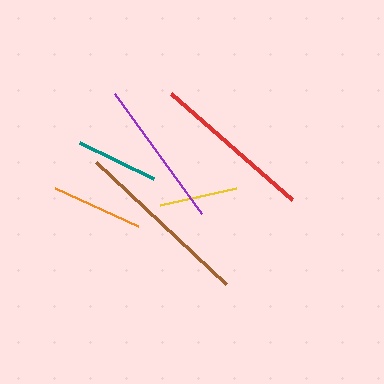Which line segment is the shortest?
The yellow line is the shortest at approximately 78 pixels.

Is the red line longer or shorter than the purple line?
The red line is longer than the purple line.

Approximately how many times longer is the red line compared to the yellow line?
The red line is approximately 2.1 times the length of the yellow line.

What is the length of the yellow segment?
The yellow segment is approximately 78 pixels long.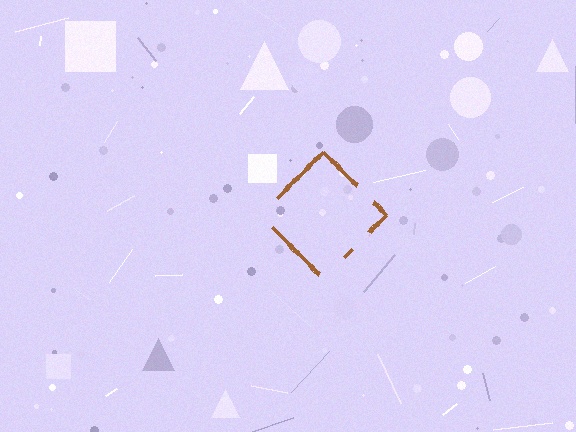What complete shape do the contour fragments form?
The contour fragments form a diamond.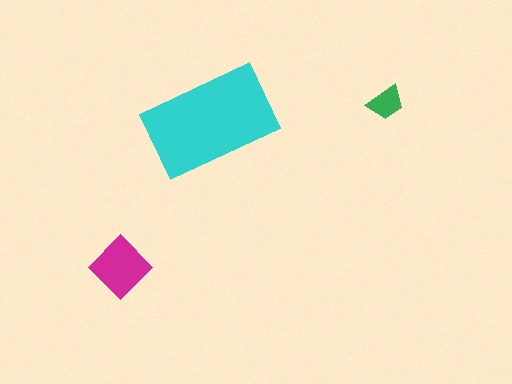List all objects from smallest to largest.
The green trapezoid, the magenta diamond, the cyan rectangle.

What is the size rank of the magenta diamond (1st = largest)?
2nd.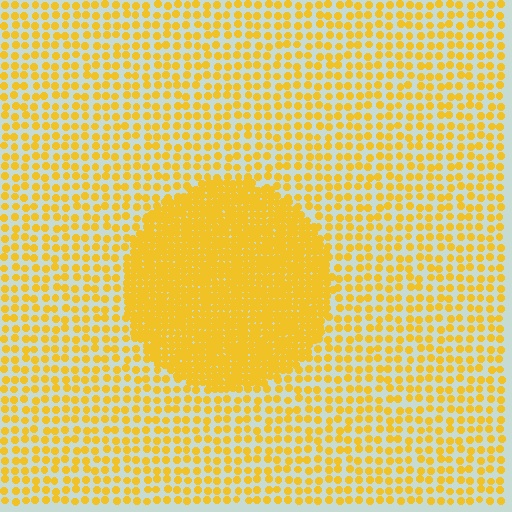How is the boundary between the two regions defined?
The boundary is defined by a change in element density (approximately 2.6x ratio). All elements are the same color, size, and shape.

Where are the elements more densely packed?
The elements are more densely packed inside the circle boundary.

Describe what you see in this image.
The image contains small yellow elements arranged at two different densities. A circle-shaped region is visible where the elements are more densely packed than the surrounding area.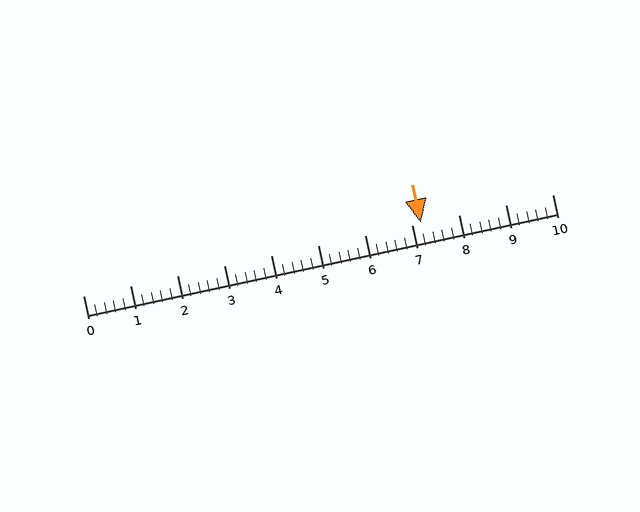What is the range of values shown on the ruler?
The ruler shows values from 0 to 10.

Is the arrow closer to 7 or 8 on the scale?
The arrow is closer to 7.